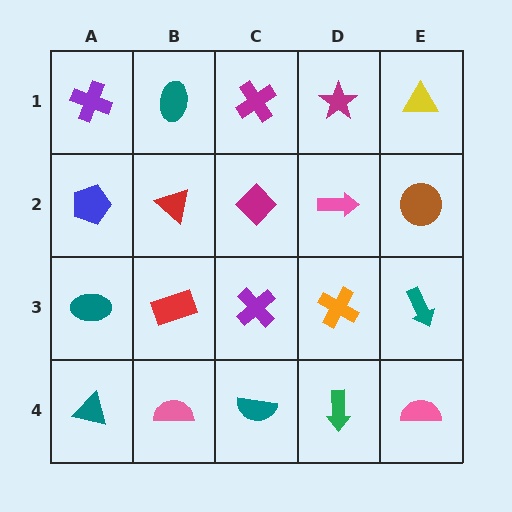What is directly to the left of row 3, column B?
A teal ellipse.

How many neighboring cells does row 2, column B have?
4.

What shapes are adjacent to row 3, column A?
A blue pentagon (row 2, column A), a teal triangle (row 4, column A), a red rectangle (row 3, column B).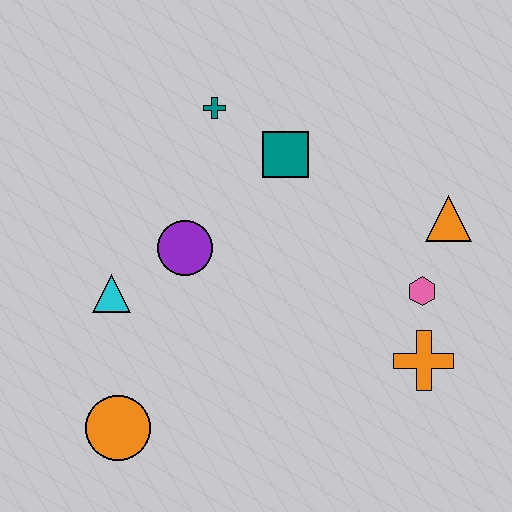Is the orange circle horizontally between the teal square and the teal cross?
No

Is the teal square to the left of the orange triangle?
Yes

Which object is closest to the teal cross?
The teal square is closest to the teal cross.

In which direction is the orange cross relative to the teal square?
The orange cross is below the teal square.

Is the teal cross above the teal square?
Yes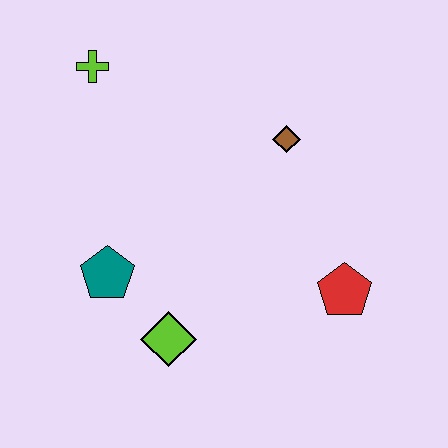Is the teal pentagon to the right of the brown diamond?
No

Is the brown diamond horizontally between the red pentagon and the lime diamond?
Yes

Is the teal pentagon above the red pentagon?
Yes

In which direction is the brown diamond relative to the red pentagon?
The brown diamond is above the red pentagon.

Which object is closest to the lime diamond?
The teal pentagon is closest to the lime diamond.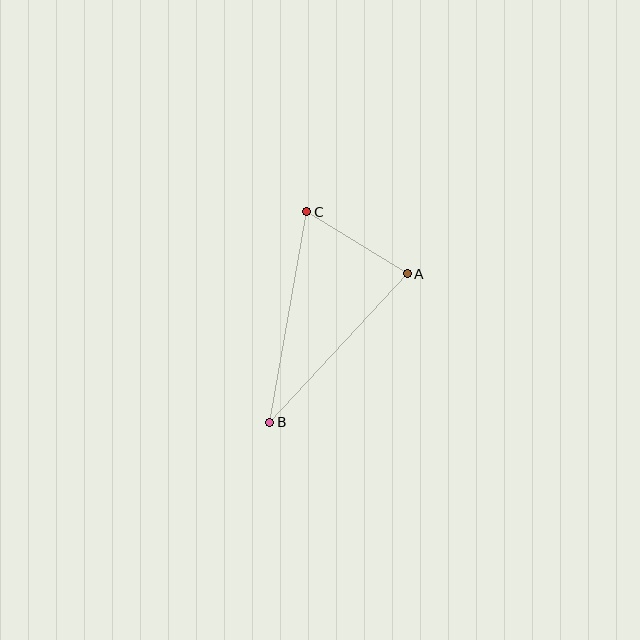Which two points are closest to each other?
Points A and C are closest to each other.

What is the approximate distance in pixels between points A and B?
The distance between A and B is approximately 203 pixels.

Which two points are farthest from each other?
Points B and C are farthest from each other.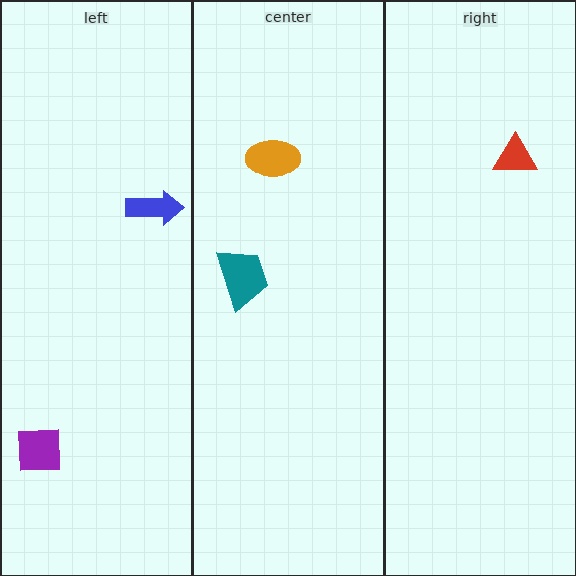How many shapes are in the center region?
2.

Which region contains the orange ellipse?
The center region.